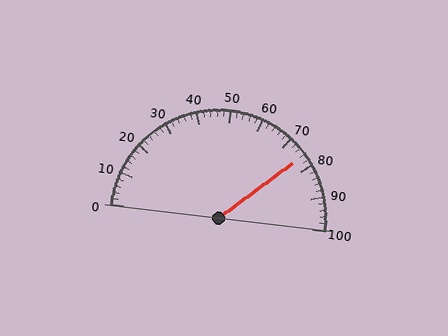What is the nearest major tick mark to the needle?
The nearest major tick mark is 80.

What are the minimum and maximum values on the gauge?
The gauge ranges from 0 to 100.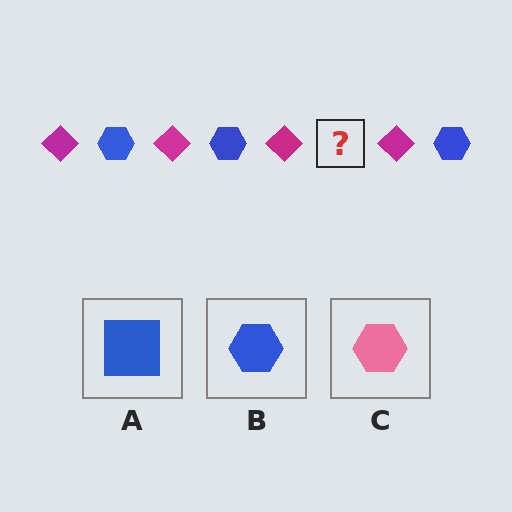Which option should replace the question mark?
Option B.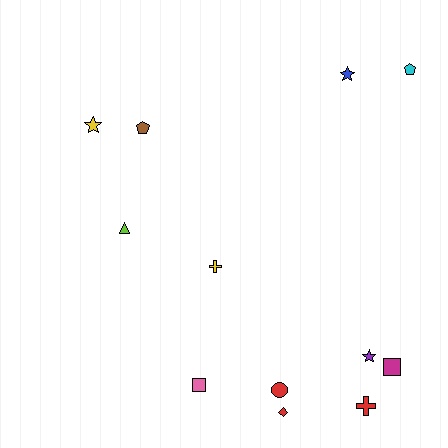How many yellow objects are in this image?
There are 2 yellow objects.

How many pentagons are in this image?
There are 2 pentagons.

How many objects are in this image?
There are 12 objects.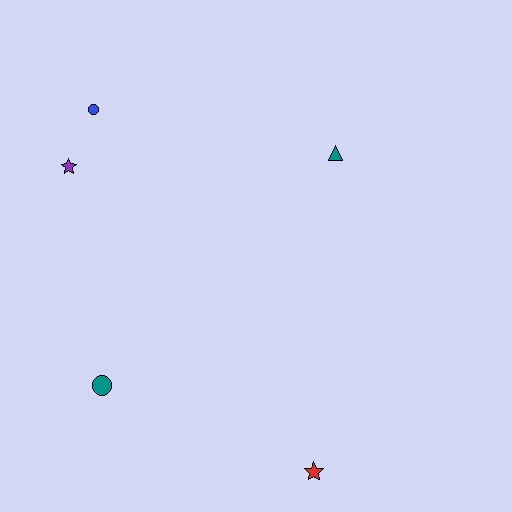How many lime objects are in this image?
There are no lime objects.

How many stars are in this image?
There are 2 stars.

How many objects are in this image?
There are 5 objects.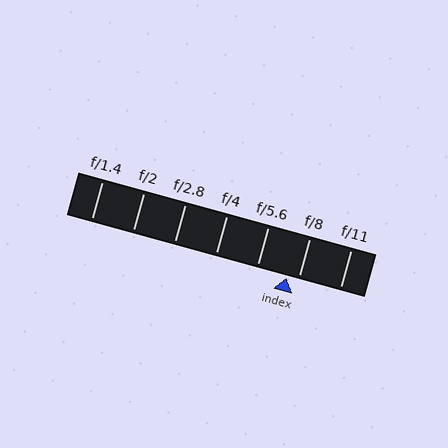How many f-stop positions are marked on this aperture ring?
There are 7 f-stop positions marked.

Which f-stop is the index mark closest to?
The index mark is closest to f/8.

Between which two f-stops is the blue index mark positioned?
The index mark is between f/5.6 and f/8.